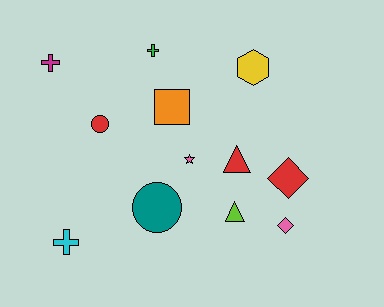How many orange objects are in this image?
There is 1 orange object.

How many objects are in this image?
There are 12 objects.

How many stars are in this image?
There is 1 star.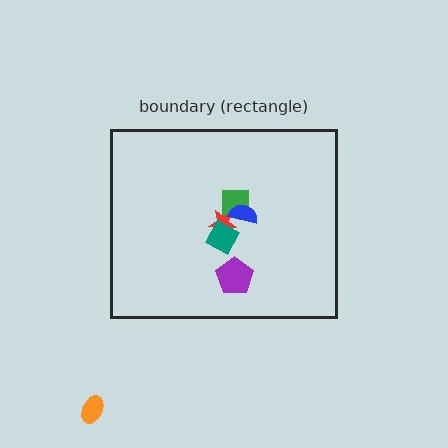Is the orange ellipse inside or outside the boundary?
Outside.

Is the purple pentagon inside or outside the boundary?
Inside.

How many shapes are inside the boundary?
5 inside, 1 outside.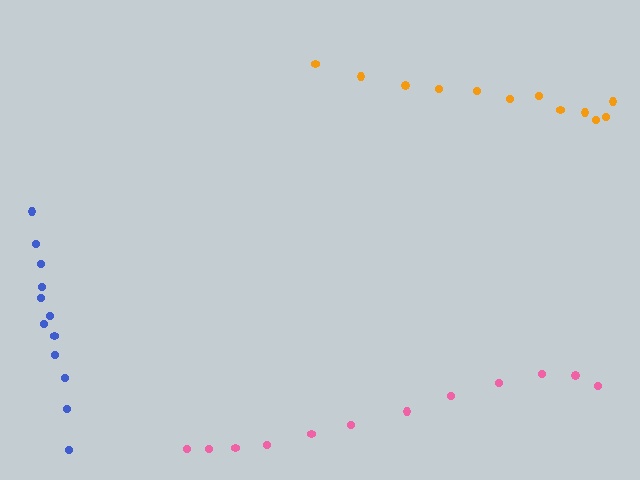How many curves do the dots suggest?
There are 3 distinct paths.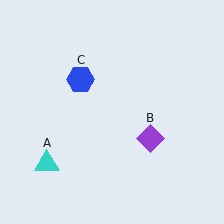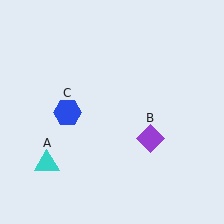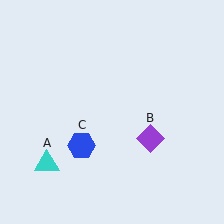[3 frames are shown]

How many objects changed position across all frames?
1 object changed position: blue hexagon (object C).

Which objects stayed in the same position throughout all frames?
Cyan triangle (object A) and purple diamond (object B) remained stationary.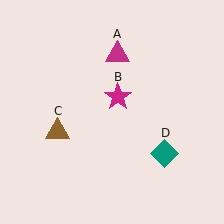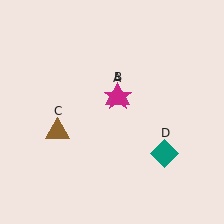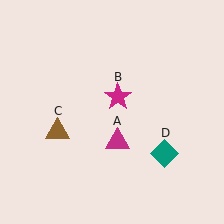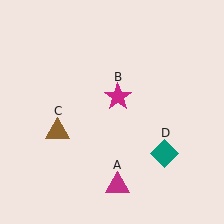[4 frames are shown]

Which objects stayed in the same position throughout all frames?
Magenta star (object B) and brown triangle (object C) and teal diamond (object D) remained stationary.